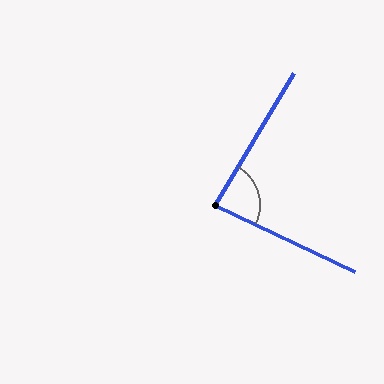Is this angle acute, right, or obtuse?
It is acute.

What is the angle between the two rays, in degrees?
Approximately 85 degrees.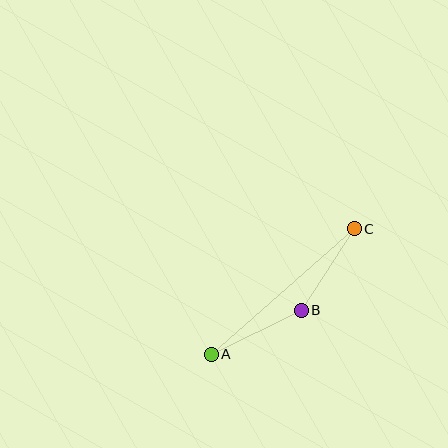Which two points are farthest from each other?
Points A and C are farthest from each other.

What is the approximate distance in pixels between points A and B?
The distance between A and B is approximately 100 pixels.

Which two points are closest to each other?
Points B and C are closest to each other.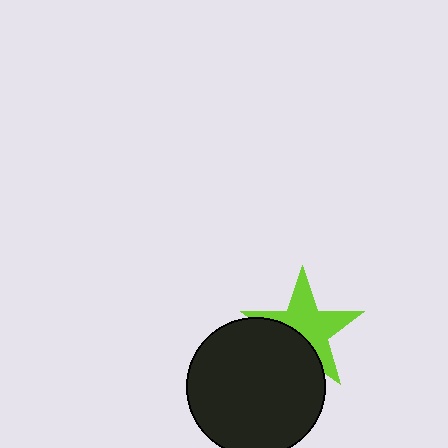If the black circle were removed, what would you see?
You would see the complete lime star.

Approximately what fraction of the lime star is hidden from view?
Roughly 38% of the lime star is hidden behind the black circle.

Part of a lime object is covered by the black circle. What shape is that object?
It is a star.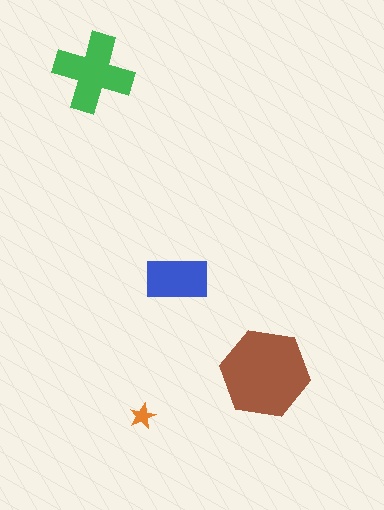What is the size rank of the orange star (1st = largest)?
4th.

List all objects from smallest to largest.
The orange star, the blue rectangle, the green cross, the brown hexagon.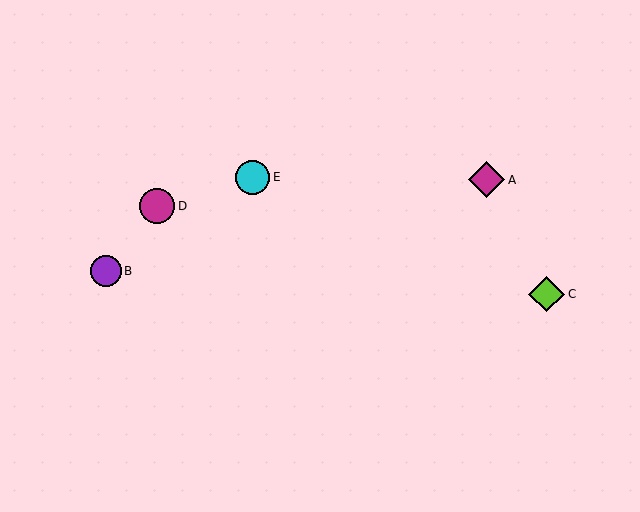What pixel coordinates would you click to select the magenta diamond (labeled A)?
Click at (487, 180) to select the magenta diamond A.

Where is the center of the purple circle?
The center of the purple circle is at (106, 271).